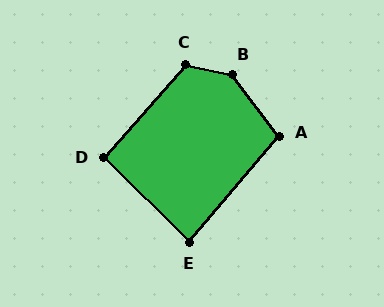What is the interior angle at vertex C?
Approximately 120 degrees (obtuse).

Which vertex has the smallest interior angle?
E, at approximately 86 degrees.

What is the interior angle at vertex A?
Approximately 103 degrees (obtuse).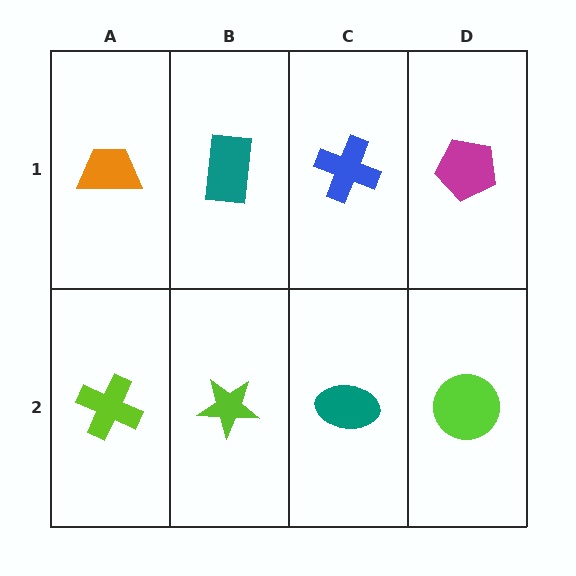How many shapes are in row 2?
4 shapes.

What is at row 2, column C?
A teal ellipse.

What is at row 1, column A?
An orange trapezoid.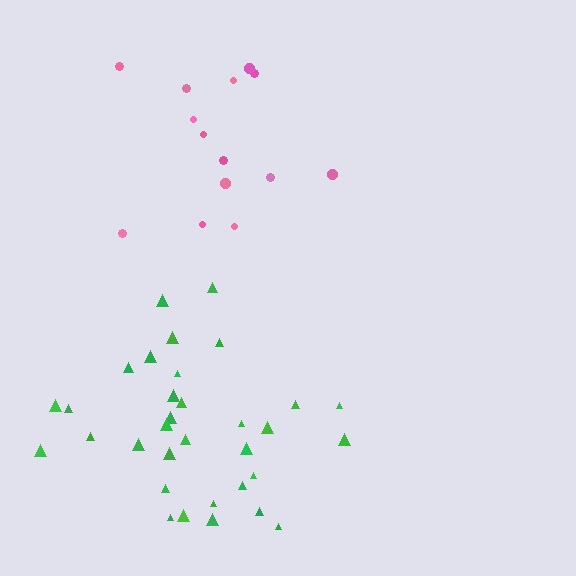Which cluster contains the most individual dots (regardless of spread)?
Green (34).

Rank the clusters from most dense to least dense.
green, pink.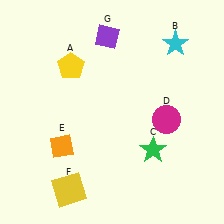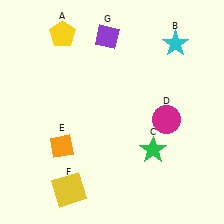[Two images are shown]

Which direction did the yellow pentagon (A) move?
The yellow pentagon (A) moved up.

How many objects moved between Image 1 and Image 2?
1 object moved between the two images.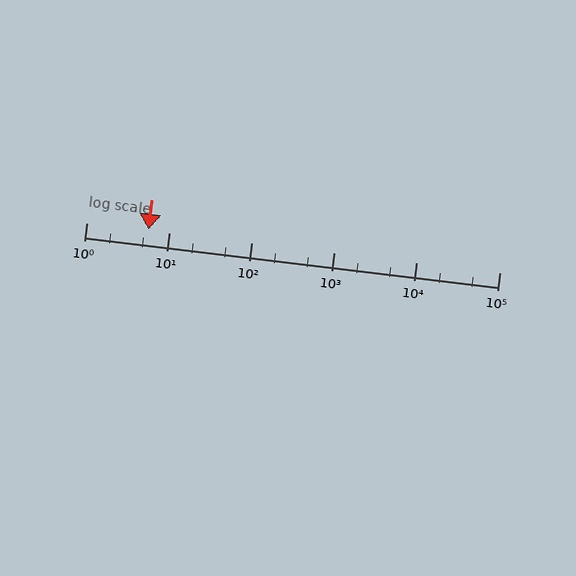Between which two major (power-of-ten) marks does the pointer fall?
The pointer is between 1 and 10.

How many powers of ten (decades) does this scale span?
The scale spans 5 decades, from 1 to 100000.